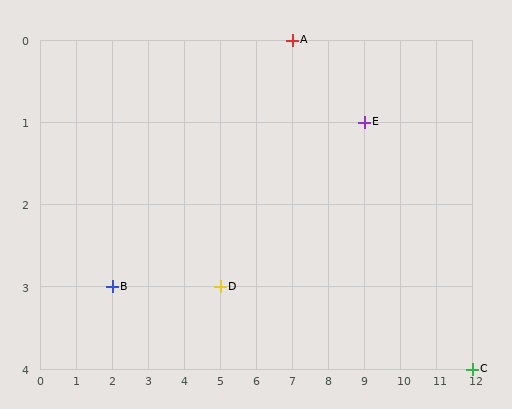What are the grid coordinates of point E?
Point E is at grid coordinates (9, 1).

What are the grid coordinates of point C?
Point C is at grid coordinates (12, 4).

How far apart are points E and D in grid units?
Points E and D are 4 columns and 2 rows apart (about 4.5 grid units diagonally).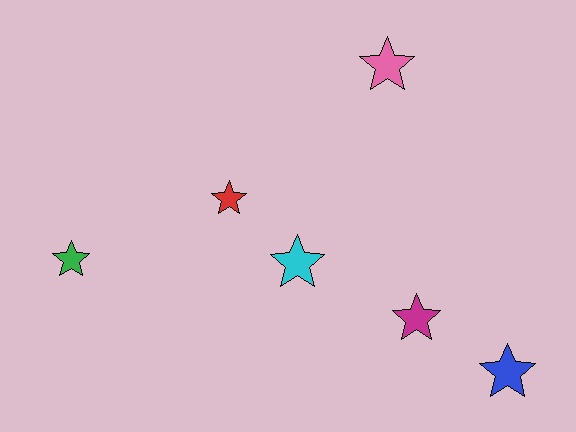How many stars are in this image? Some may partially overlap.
There are 6 stars.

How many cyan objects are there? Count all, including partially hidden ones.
There is 1 cyan object.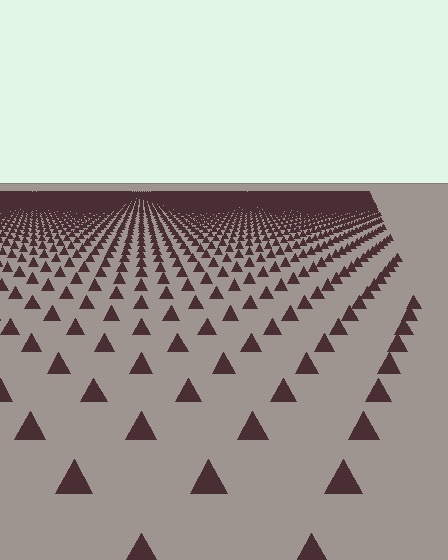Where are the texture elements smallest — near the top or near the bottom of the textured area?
Near the top.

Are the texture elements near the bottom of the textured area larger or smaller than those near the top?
Larger. Near the bottom, elements are closer to the viewer and appear at a bigger on-screen size.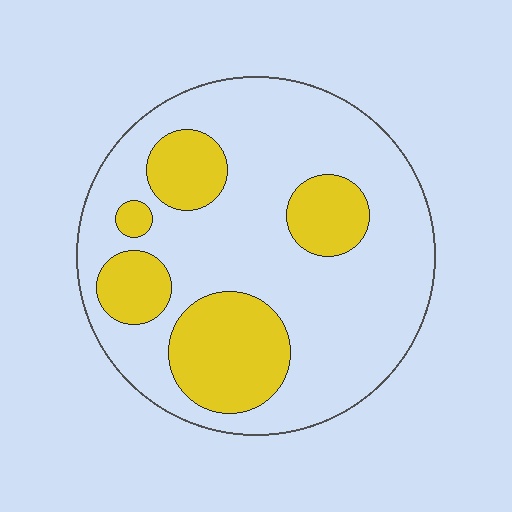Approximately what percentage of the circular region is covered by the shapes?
Approximately 30%.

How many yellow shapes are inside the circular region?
5.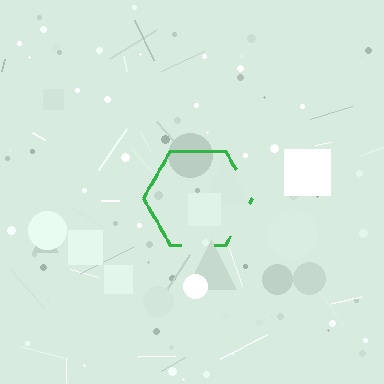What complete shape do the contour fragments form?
The contour fragments form a hexagon.